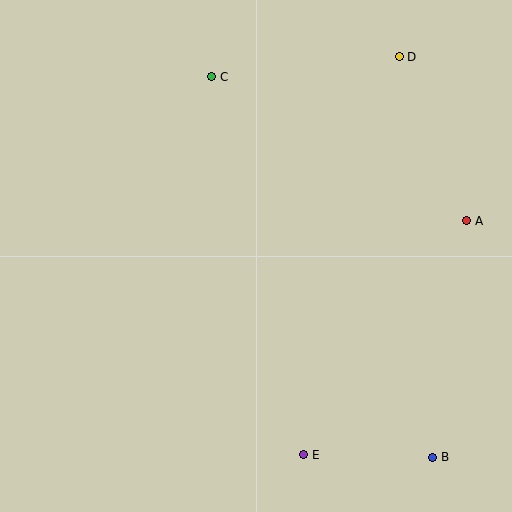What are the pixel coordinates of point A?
Point A is at (467, 221).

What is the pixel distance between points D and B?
The distance between D and B is 402 pixels.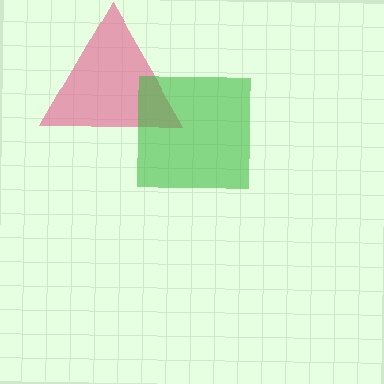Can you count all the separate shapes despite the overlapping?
Yes, there are 2 separate shapes.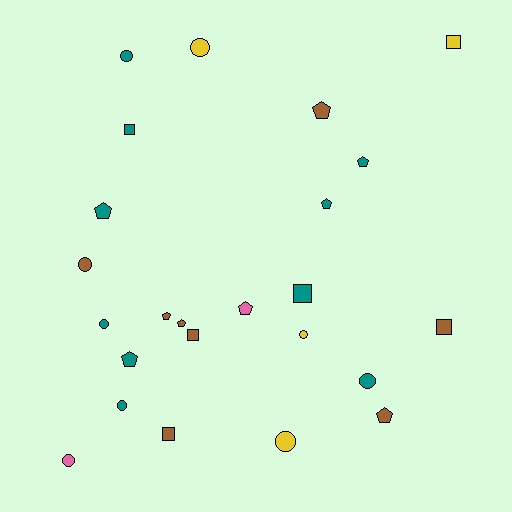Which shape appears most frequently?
Circle, with 9 objects.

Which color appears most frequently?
Teal, with 10 objects.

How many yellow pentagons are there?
There are no yellow pentagons.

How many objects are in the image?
There are 24 objects.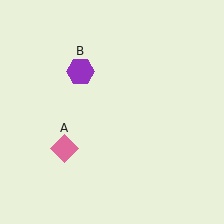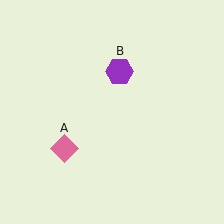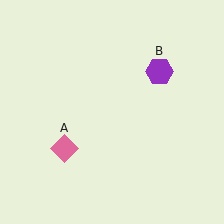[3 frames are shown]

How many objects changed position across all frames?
1 object changed position: purple hexagon (object B).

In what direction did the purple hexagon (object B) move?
The purple hexagon (object B) moved right.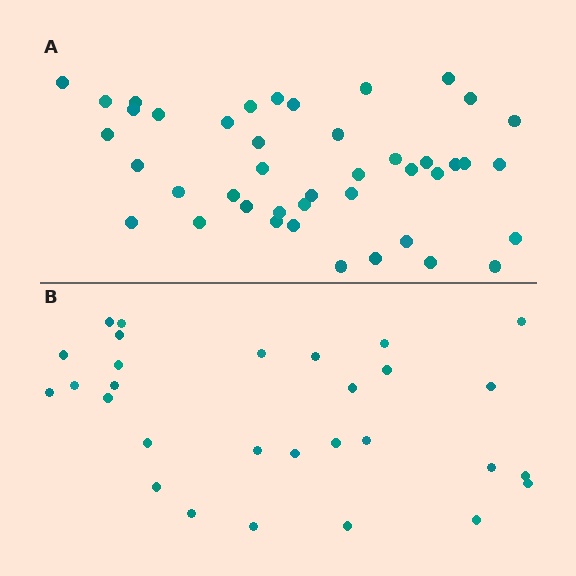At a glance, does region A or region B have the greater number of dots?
Region A (the top region) has more dots.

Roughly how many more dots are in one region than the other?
Region A has approximately 15 more dots than region B.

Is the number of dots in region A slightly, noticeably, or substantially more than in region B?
Region A has substantially more. The ratio is roughly 1.5 to 1.